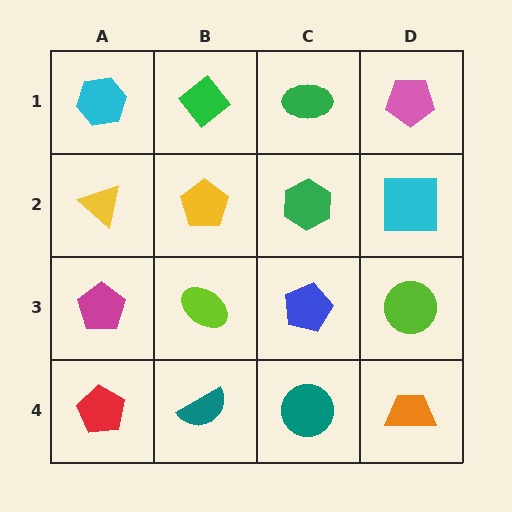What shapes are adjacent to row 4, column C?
A blue pentagon (row 3, column C), a teal semicircle (row 4, column B), an orange trapezoid (row 4, column D).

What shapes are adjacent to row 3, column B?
A yellow pentagon (row 2, column B), a teal semicircle (row 4, column B), a magenta pentagon (row 3, column A), a blue pentagon (row 3, column C).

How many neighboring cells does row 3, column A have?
3.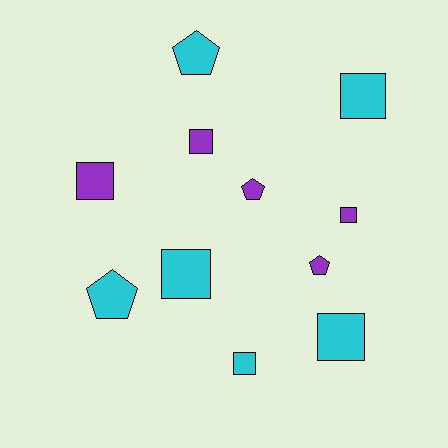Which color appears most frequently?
Cyan, with 6 objects.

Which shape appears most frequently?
Square, with 7 objects.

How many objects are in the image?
There are 11 objects.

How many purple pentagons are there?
There are 2 purple pentagons.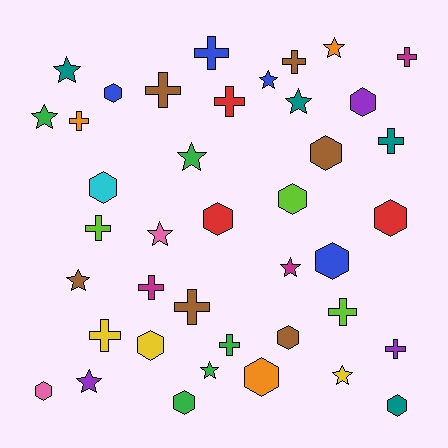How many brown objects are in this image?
There are 6 brown objects.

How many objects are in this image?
There are 40 objects.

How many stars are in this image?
There are 12 stars.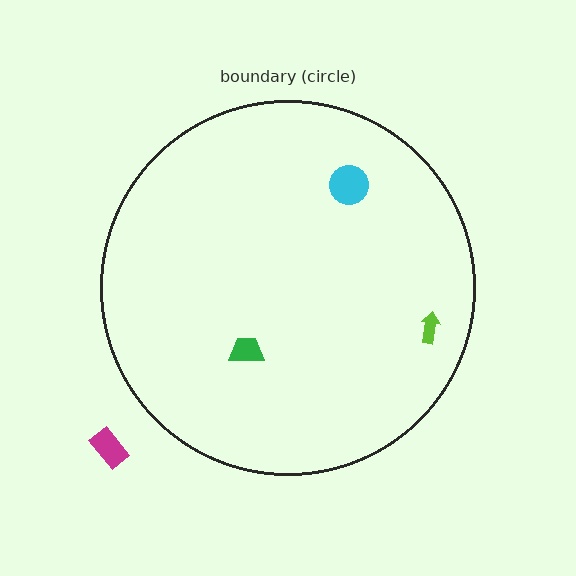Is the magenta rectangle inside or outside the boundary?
Outside.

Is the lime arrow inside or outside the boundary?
Inside.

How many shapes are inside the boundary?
3 inside, 1 outside.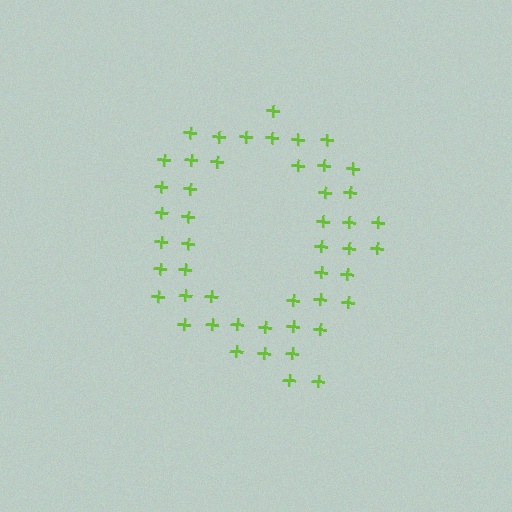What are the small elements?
The small elements are plus signs.